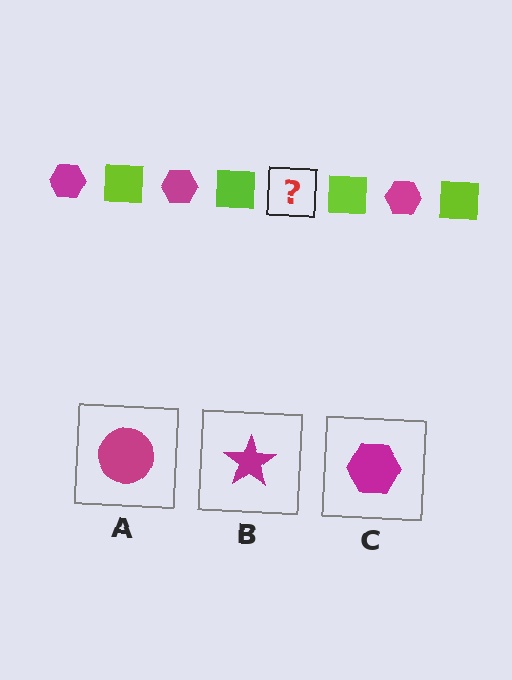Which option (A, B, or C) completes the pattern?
C.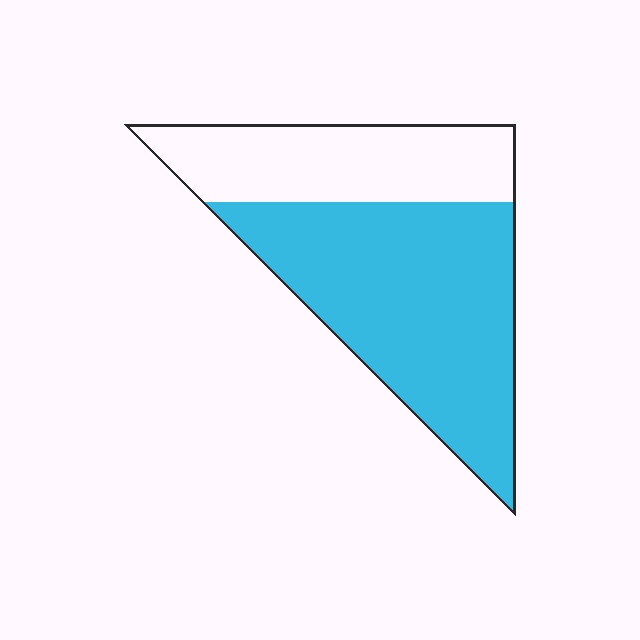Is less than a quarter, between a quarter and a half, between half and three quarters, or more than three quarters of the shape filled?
Between half and three quarters.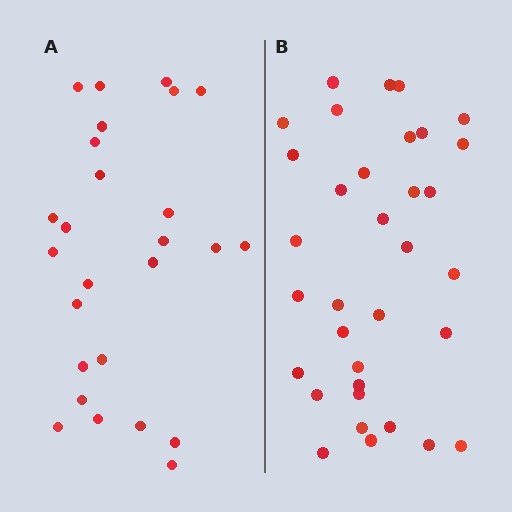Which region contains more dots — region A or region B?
Region B (the right region) has more dots.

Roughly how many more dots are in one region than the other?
Region B has roughly 8 or so more dots than region A.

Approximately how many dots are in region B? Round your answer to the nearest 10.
About 30 dots. (The exact count is 34, which rounds to 30.)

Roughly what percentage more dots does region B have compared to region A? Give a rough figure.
About 30% more.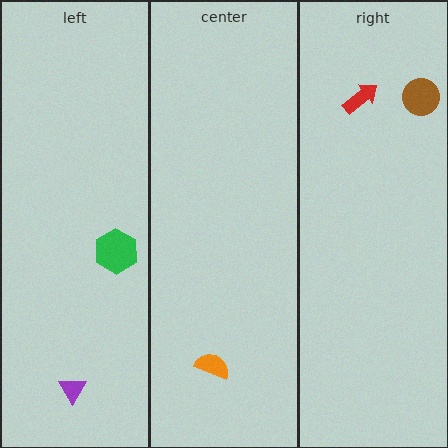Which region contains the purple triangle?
The left region.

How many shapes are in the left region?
2.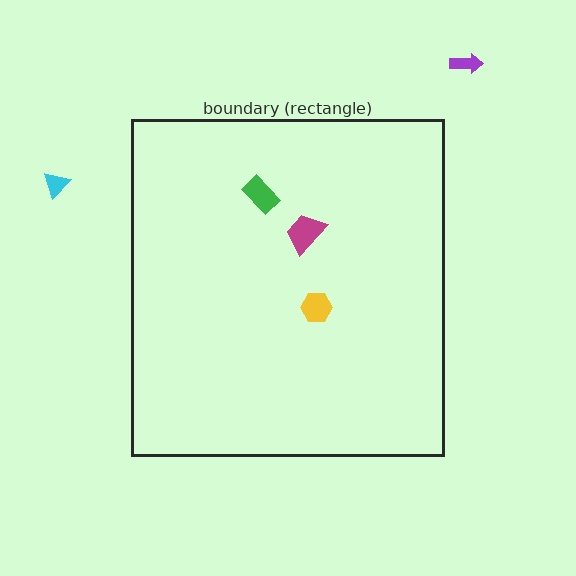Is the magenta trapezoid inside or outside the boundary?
Inside.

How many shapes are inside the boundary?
3 inside, 2 outside.